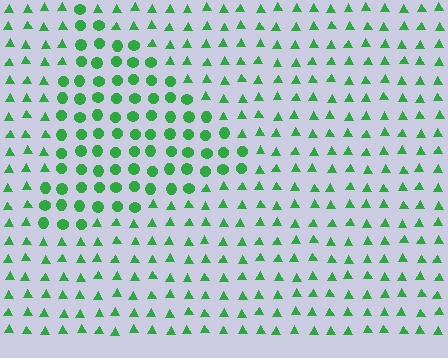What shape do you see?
I see a triangle.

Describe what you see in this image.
The image is filled with small green elements arranged in a uniform grid. A triangle-shaped region contains circles, while the surrounding area contains triangles. The boundary is defined purely by the change in element shape.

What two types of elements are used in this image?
The image uses circles inside the triangle region and triangles outside it.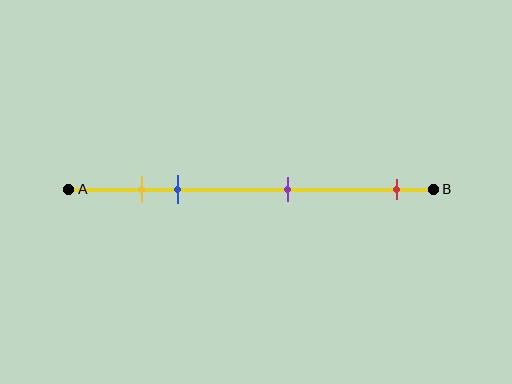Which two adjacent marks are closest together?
The yellow and blue marks are the closest adjacent pair.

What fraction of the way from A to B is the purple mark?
The purple mark is approximately 60% (0.6) of the way from A to B.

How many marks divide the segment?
There are 4 marks dividing the segment.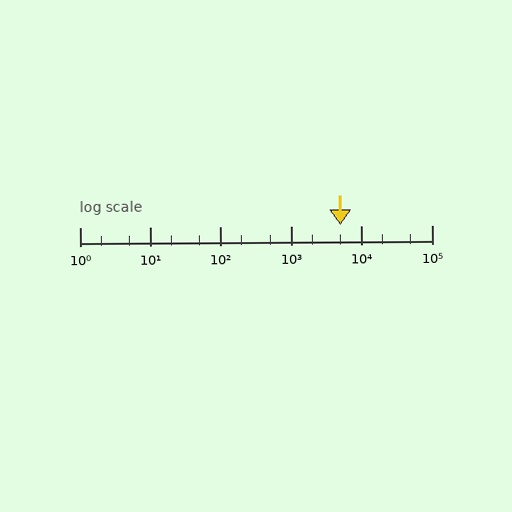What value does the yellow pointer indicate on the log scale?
The pointer indicates approximately 5000.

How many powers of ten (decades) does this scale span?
The scale spans 5 decades, from 1 to 100000.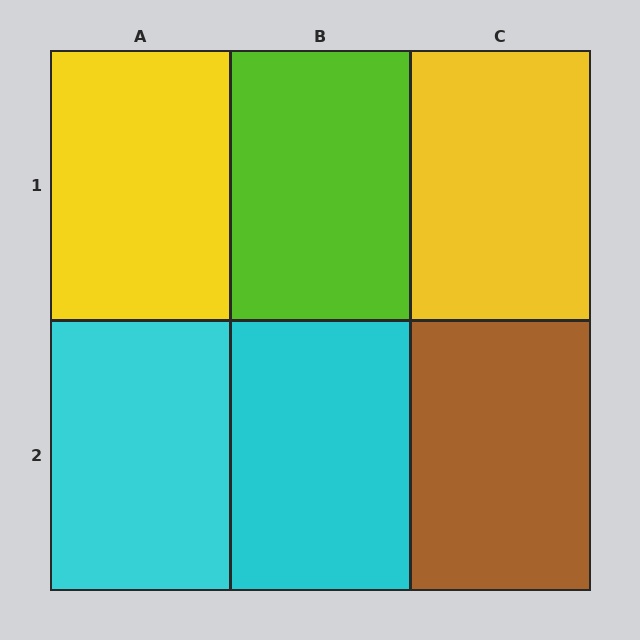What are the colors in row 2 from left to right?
Cyan, cyan, brown.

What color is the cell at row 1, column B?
Lime.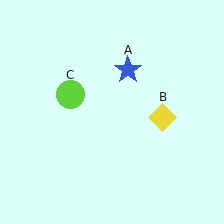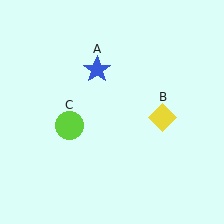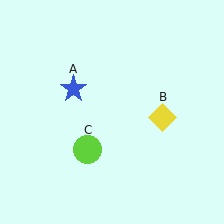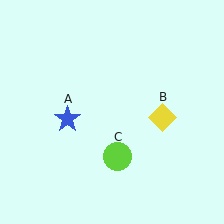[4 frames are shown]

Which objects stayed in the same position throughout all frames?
Yellow diamond (object B) remained stationary.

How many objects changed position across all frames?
2 objects changed position: blue star (object A), lime circle (object C).